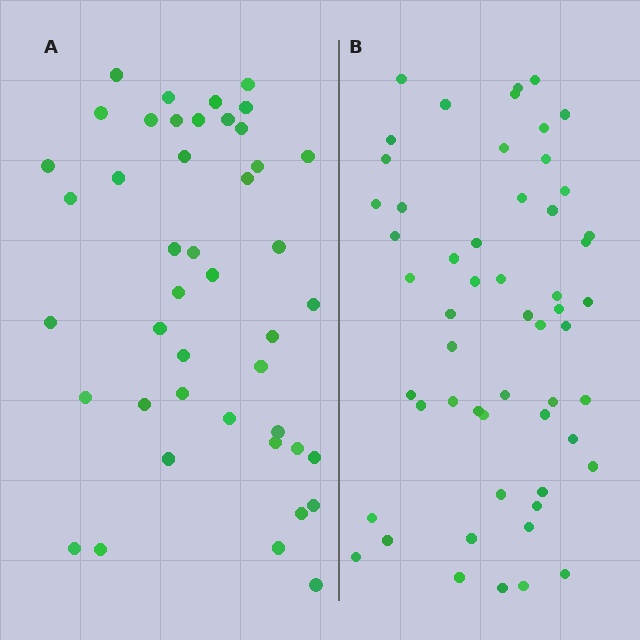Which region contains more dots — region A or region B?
Region B (the right region) has more dots.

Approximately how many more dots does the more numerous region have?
Region B has roughly 12 or so more dots than region A.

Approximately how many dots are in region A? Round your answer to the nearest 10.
About 40 dots. (The exact count is 44, which rounds to 40.)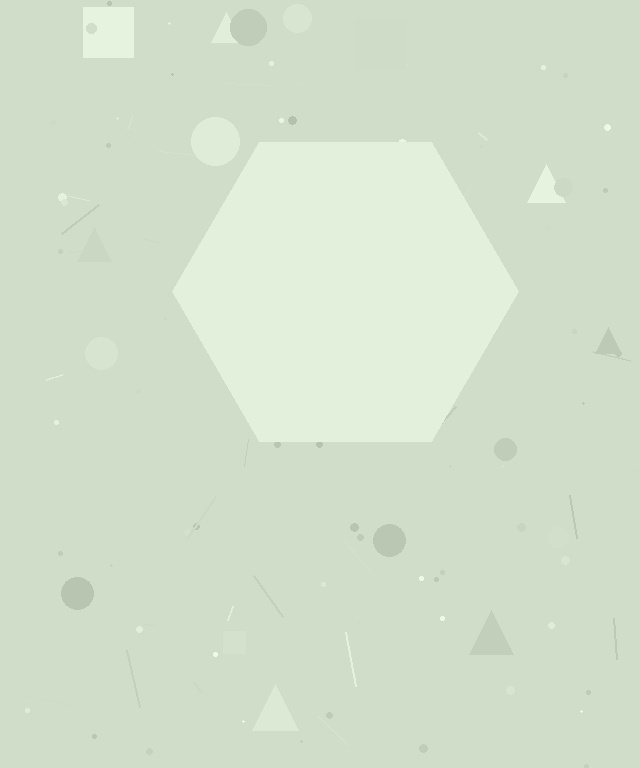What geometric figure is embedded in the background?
A hexagon is embedded in the background.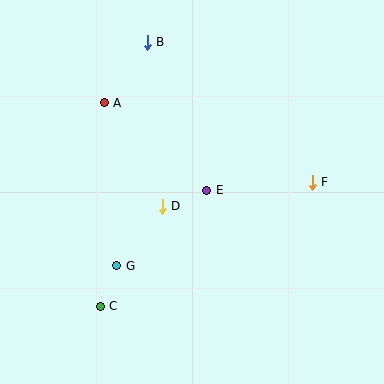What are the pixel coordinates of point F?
Point F is at (312, 182).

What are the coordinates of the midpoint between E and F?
The midpoint between E and F is at (259, 186).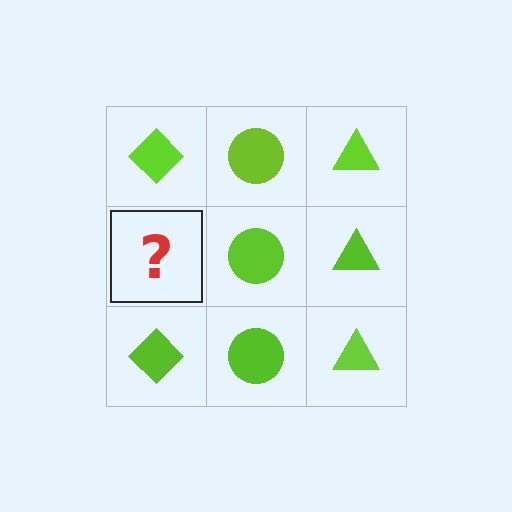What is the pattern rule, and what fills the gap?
The rule is that each column has a consistent shape. The gap should be filled with a lime diamond.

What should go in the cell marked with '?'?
The missing cell should contain a lime diamond.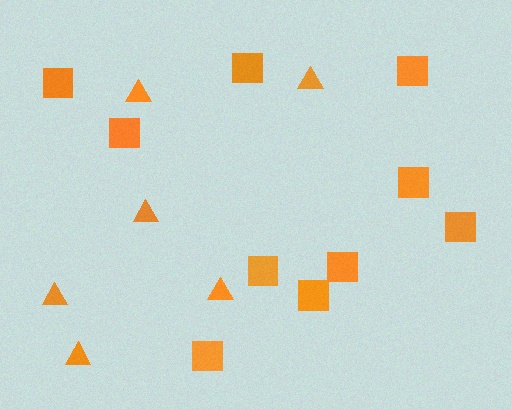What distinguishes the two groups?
There are 2 groups: one group of squares (10) and one group of triangles (6).